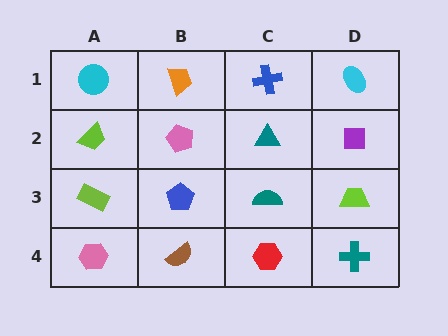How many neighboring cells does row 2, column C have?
4.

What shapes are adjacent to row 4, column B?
A blue pentagon (row 3, column B), a pink hexagon (row 4, column A), a red hexagon (row 4, column C).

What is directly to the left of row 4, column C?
A brown semicircle.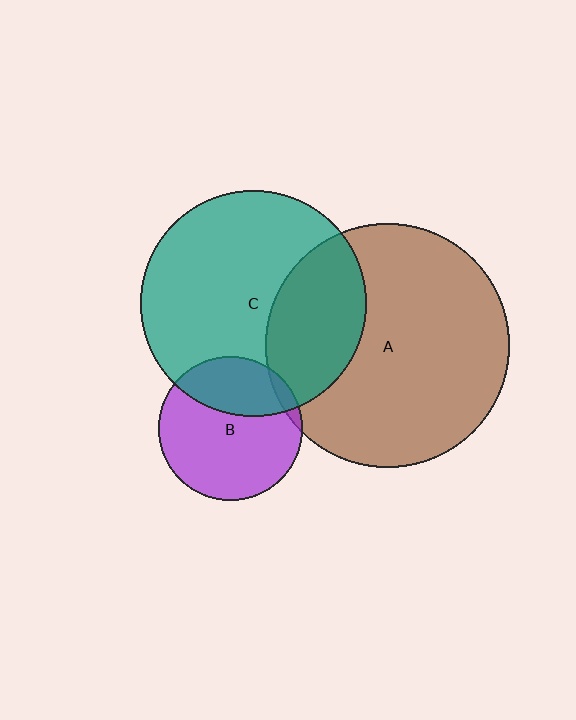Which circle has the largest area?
Circle A (brown).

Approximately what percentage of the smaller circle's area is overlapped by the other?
Approximately 30%.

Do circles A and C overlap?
Yes.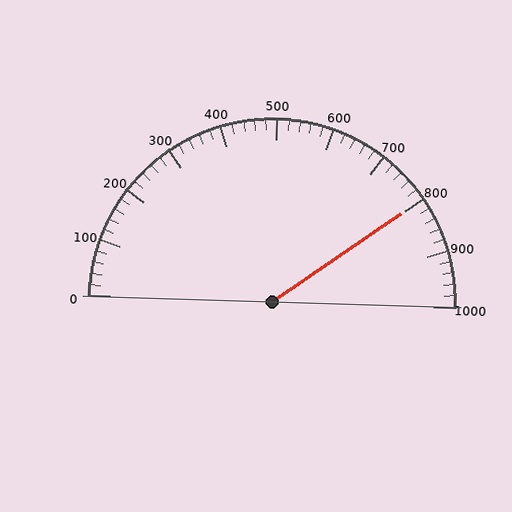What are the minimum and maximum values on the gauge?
The gauge ranges from 0 to 1000.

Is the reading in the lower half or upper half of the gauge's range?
The reading is in the upper half of the range (0 to 1000).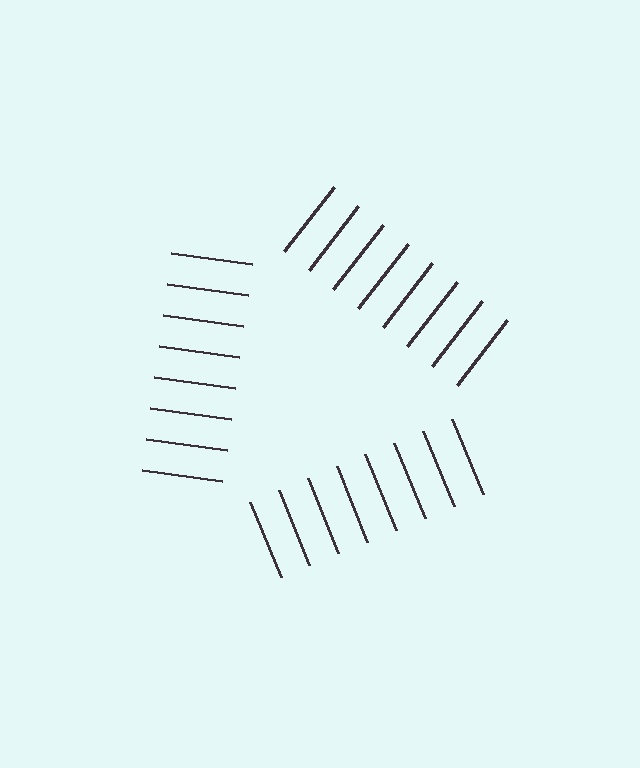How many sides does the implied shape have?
3 sides — the line-ends trace a triangle.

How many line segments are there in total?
24 — 8 along each of the 3 edges.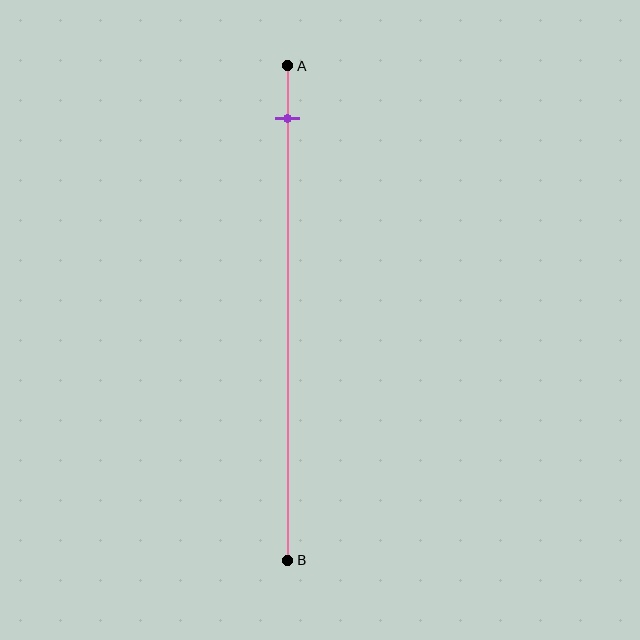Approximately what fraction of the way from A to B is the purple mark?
The purple mark is approximately 10% of the way from A to B.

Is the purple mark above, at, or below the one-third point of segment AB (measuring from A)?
The purple mark is above the one-third point of segment AB.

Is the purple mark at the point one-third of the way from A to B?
No, the mark is at about 10% from A, not at the 33% one-third point.